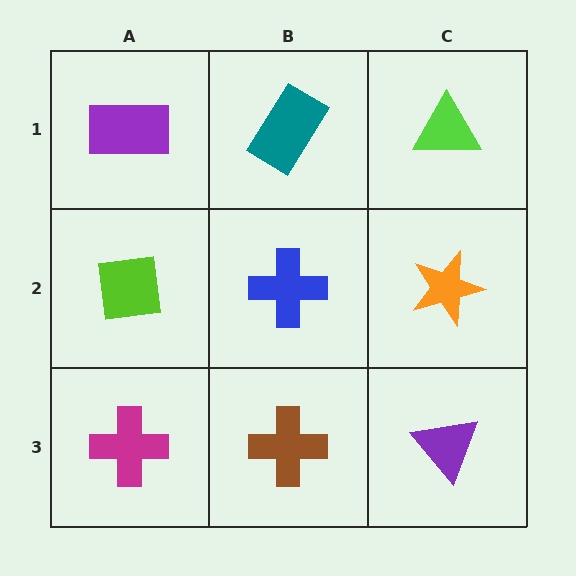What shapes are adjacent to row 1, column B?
A blue cross (row 2, column B), a purple rectangle (row 1, column A), a lime triangle (row 1, column C).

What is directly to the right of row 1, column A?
A teal rectangle.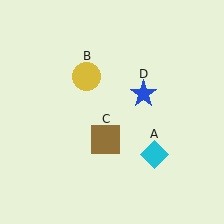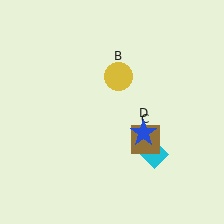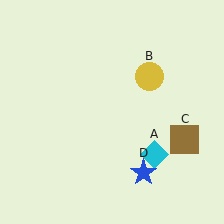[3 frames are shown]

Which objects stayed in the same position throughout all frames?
Cyan diamond (object A) remained stationary.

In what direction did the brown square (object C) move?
The brown square (object C) moved right.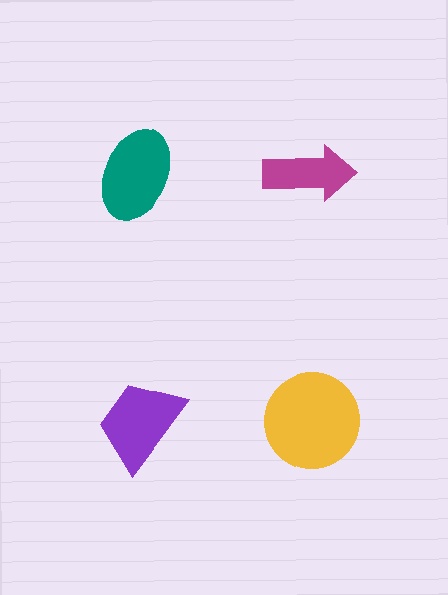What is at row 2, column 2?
A yellow circle.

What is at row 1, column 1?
A teal ellipse.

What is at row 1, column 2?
A magenta arrow.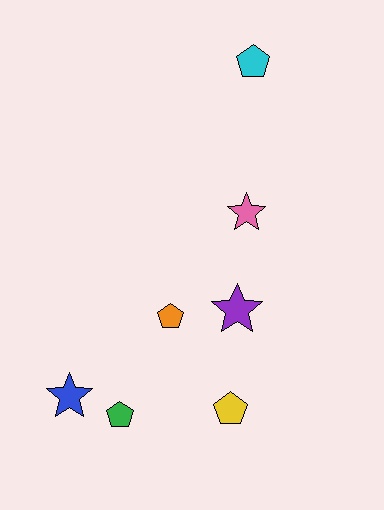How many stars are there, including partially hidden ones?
There are 3 stars.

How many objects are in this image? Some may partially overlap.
There are 7 objects.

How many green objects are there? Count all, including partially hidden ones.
There is 1 green object.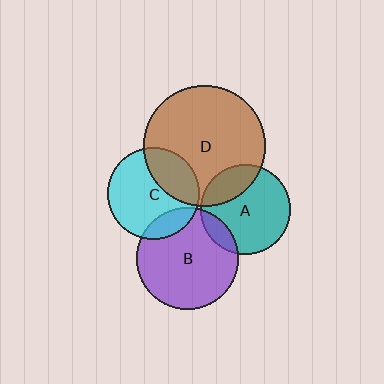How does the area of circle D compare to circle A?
Approximately 1.8 times.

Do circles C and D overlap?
Yes.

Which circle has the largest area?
Circle D (brown).